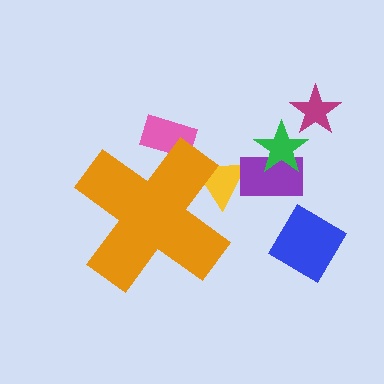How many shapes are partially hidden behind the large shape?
2 shapes are partially hidden.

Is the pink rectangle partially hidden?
Yes, the pink rectangle is partially hidden behind the orange cross.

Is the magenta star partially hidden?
No, the magenta star is fully visible.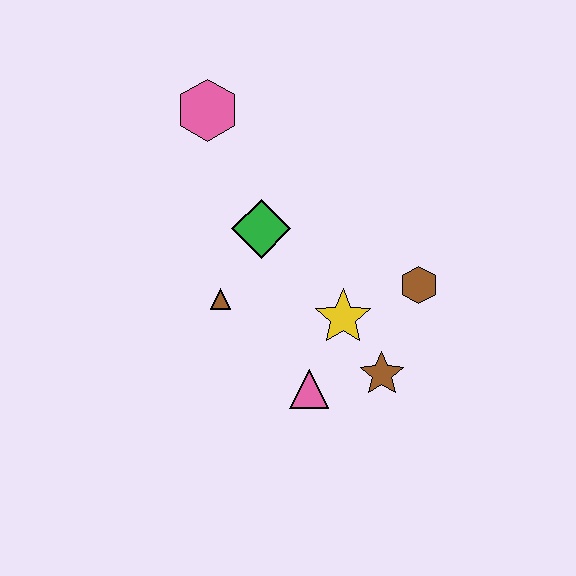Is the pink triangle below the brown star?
Yes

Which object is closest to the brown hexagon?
The yellow star is closest to the brown hexagon.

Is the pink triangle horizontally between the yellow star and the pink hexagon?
Yes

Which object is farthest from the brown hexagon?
The pink hexagon is farthest from the brown hexagon.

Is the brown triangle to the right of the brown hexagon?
No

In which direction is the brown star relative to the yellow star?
The brown star is below the yellow star.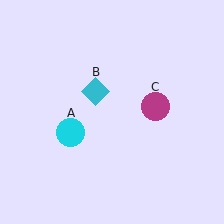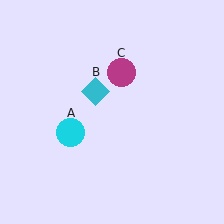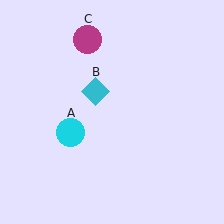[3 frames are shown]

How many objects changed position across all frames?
1 object changed position: magenta circle (object C).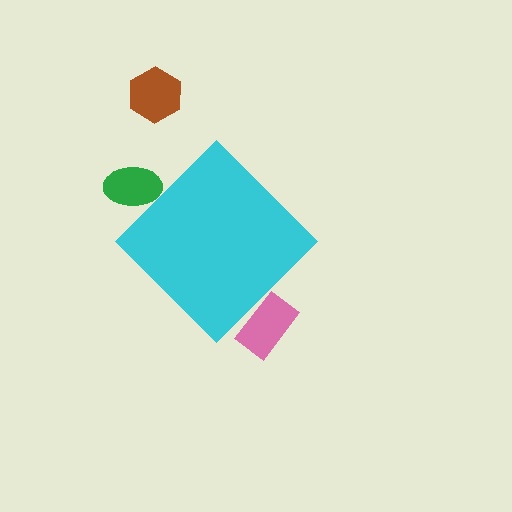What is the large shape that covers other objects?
A cyan diamond.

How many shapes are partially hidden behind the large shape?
2 shapes are partially hidden.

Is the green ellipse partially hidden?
Yes, the green ellipse is partially hidden behind the cyan diamond.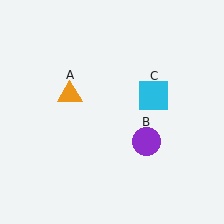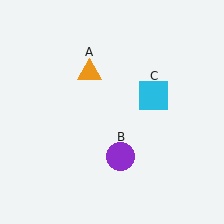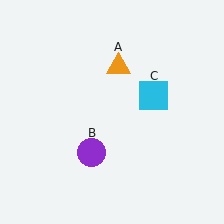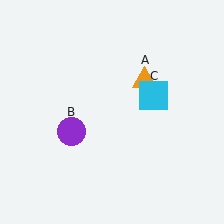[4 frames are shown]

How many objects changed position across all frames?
2 objects changed position: orange triangle (object A), purple circle (object B).